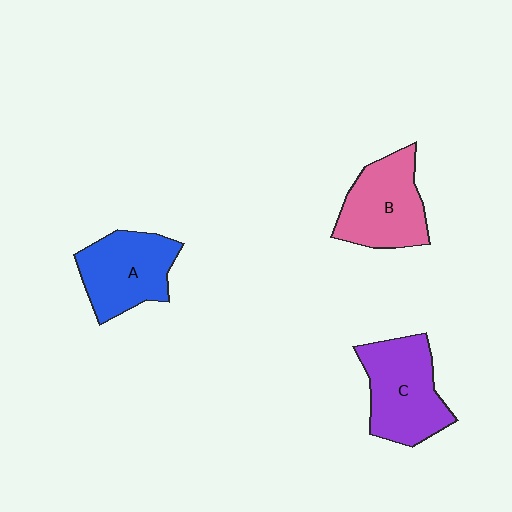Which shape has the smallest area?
Shape A (blue).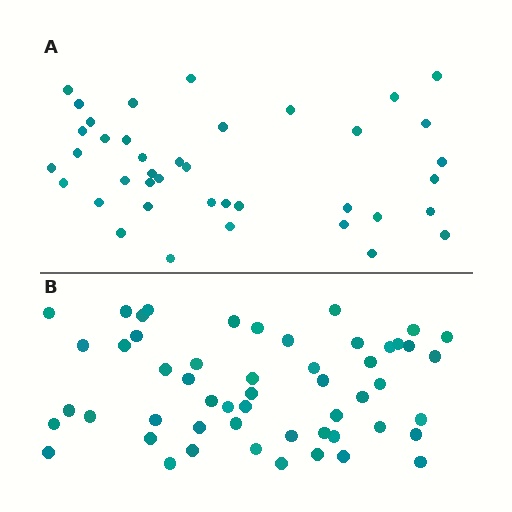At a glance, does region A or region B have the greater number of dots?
Region B (the bottom region) has more dots.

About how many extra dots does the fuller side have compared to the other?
Region B has approximately 15 more dots than region A.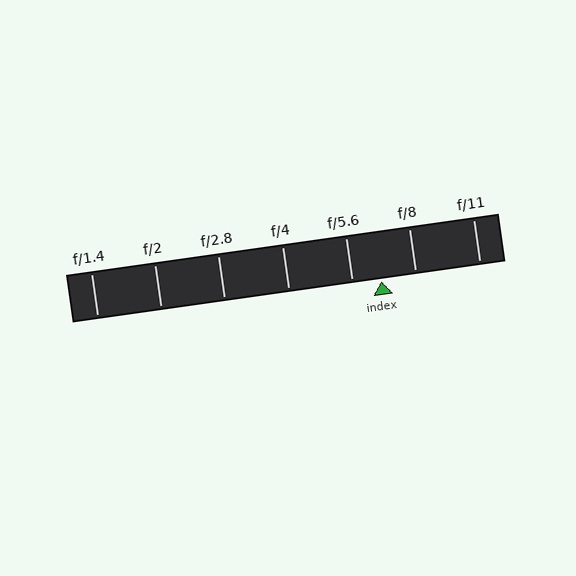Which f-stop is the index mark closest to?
The index mark is closest to f/5.6.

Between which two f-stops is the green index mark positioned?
The index mark is between f/5.6 and f/8.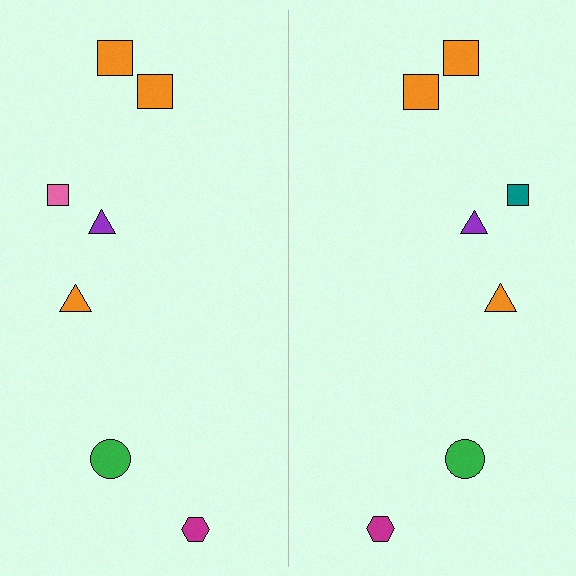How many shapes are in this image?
There are 14 shapes in this image.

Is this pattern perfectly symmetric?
No, the pattern is not perfectly symmetric. The teal square on the right side breaks the symmetry — its mirror counterpart is pink.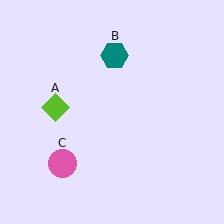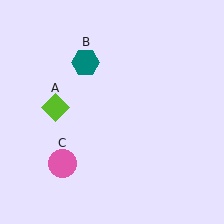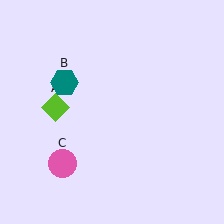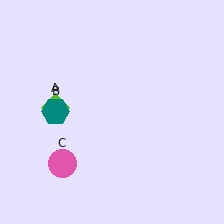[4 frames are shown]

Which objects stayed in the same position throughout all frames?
Lime diamond (object A) and pink circle (object C) remained stationary.